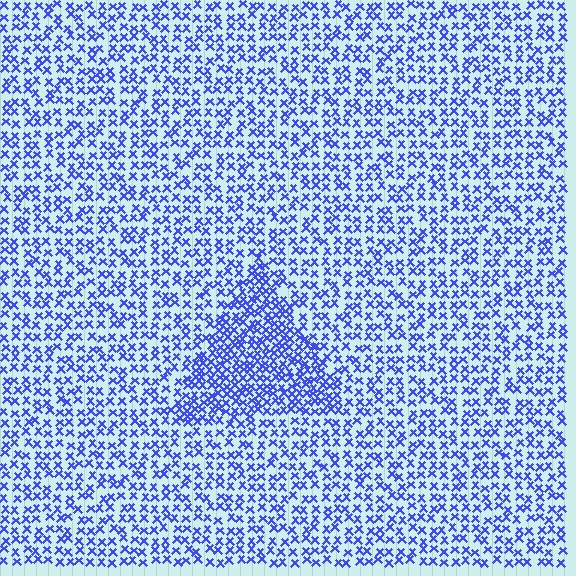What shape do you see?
I see a triangle.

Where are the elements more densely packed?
The elements are more densely packed inside the triangle boundary.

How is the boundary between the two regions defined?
The boundary is defined by a change in element density (approximately 1.8x ratio). All elements are the same color, size, and shape.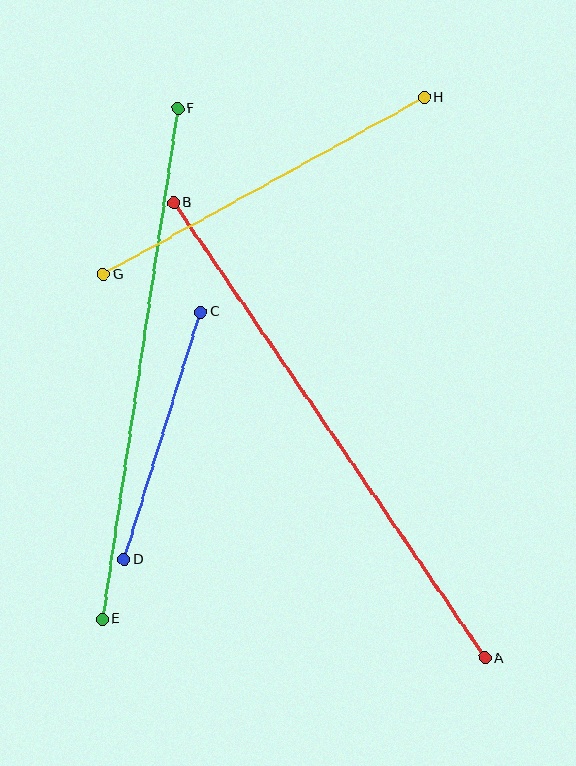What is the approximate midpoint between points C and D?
The midpoint is at approximately (162, 436) pixels.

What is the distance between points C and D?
The distance is approximately 259 pixels.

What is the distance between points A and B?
The distance is approximately 551 pixels.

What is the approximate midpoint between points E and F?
The midpoint is at approximately (140, 364) pixels.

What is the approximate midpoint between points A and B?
The midpoint is at approximately (329, 430) pixels.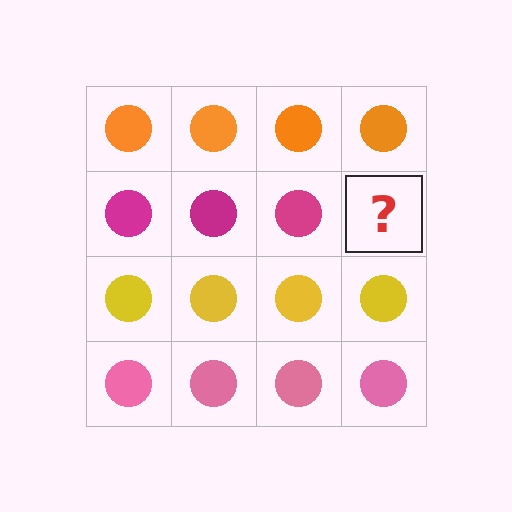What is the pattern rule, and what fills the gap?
The rule is that each row has a consistent color. The gap should be filled with a magenta circle.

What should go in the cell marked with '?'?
The missing cell should contain a magenta circle.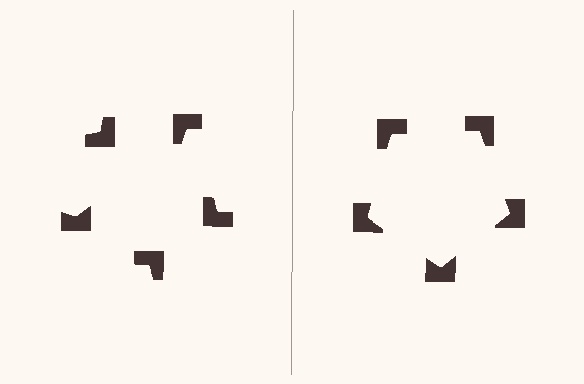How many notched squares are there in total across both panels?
10 — 5 on each side.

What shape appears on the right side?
An illusory pentagon.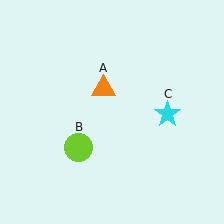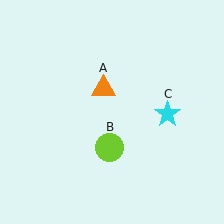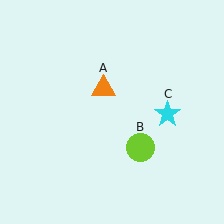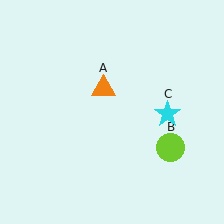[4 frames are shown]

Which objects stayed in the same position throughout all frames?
Orange triangle (object A) and cyan star (object C) remained stationary.